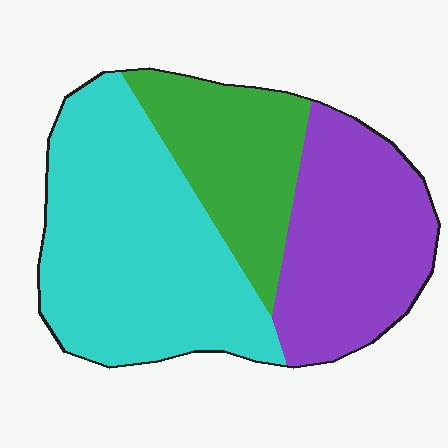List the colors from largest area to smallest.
From largest to smallest: cyan, purple, green.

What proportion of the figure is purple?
Purple takes up about one third (1/3) of the figure.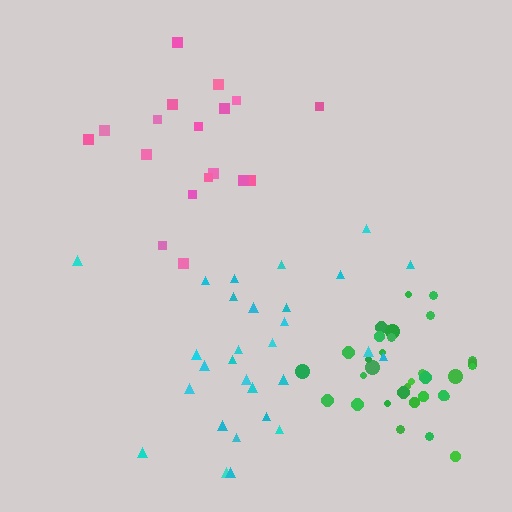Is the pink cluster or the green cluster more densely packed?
Green.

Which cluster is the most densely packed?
Green.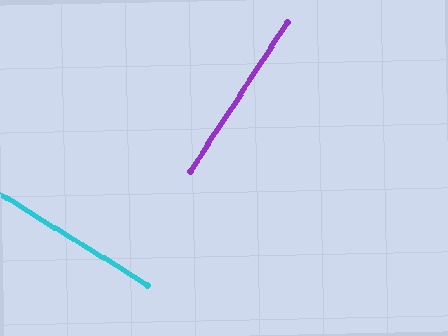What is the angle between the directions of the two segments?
Approximately 88 degrees.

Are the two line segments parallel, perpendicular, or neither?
Perpendicular — they meet at approximately 88°.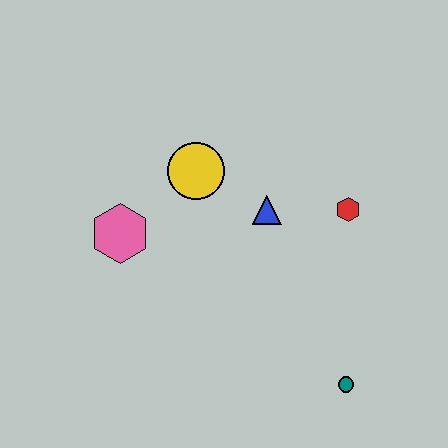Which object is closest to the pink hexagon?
The yellow circle is closest to the pink hexagon.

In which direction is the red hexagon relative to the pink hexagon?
The red hexagon is to the right of the pink hexagon.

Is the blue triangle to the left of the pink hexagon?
No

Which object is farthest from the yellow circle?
The teal circle is farthest from the yellow circle.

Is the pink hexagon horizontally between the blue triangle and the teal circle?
No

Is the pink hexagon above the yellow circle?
No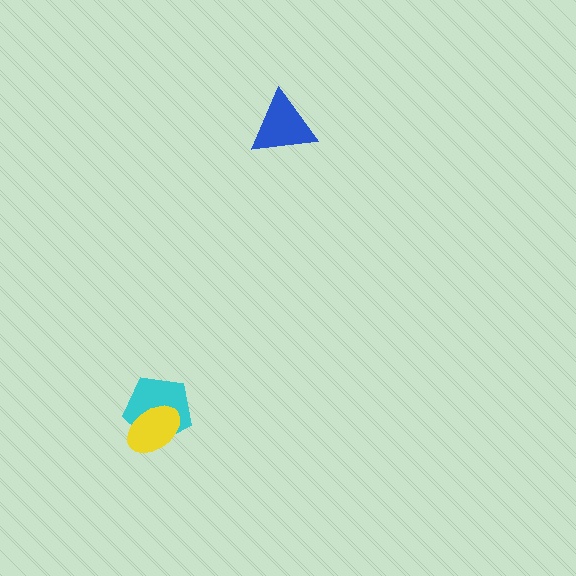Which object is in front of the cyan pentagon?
The yellow ellipse is in front of the cyan pentagon.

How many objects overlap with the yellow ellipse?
1 object overlaps with the yellow ellipse.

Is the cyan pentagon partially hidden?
Yes, it is partially covered by another shape.